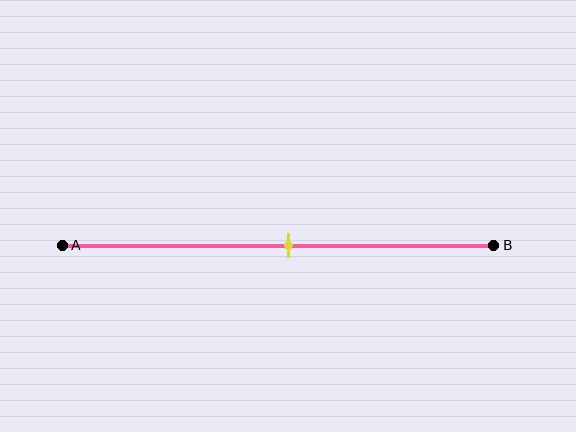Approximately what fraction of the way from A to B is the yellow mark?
The yellow mark is approximately 50% of the way from A to B.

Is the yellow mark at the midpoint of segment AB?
Yes, the mark is approximately at the midpoint.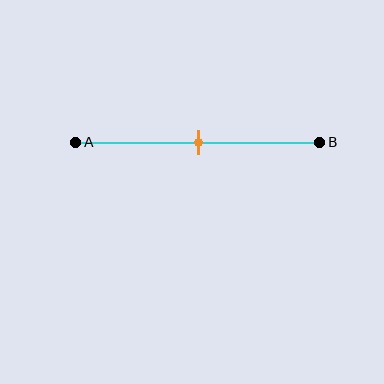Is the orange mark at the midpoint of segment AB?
Yes, the mark is approximately at the midpoint.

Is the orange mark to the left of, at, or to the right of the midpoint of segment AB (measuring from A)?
The orange mark is approximately at the midpoint of segment AB.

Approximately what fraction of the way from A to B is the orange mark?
The orange mark is approximately 50% of the way from A to B.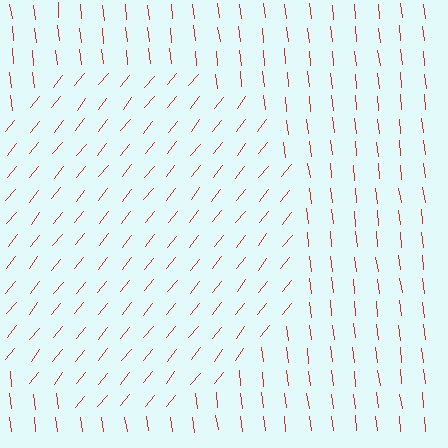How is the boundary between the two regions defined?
The boundary is defined purely by a change in line orientation (approximately 45 degrees difference). All lines are the same color and thickness.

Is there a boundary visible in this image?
Yes, there is a texture boundary formed by a change in line orientation.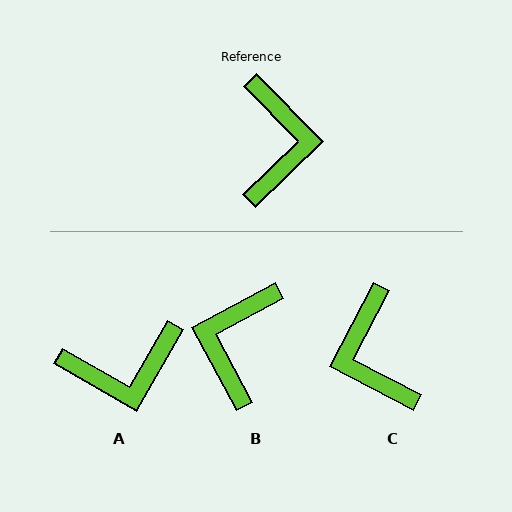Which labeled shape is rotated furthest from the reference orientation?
B, about 164 degrees away.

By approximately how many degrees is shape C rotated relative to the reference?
Approximately 162 degrees clockwise.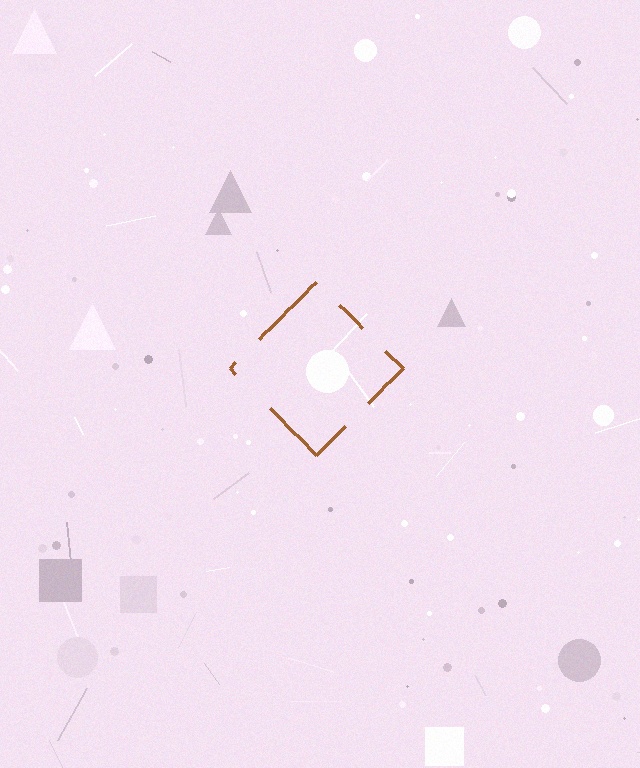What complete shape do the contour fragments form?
The contour fragments form a diamond.